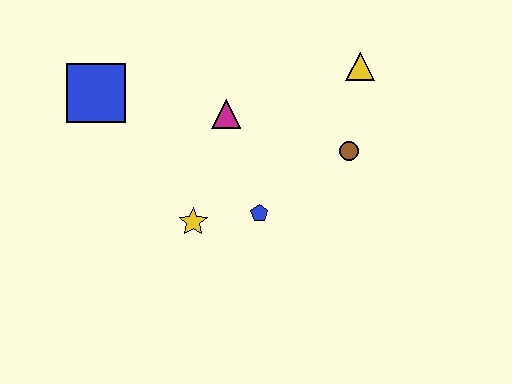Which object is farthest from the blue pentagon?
The blue square is farthest from the blue pentagon.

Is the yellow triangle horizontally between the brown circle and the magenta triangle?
No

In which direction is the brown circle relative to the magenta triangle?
The brown circle is to the right of the magenta triangle.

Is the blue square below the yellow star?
No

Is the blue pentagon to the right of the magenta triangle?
Yes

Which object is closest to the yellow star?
The blue pentagon is closest to the yellow star.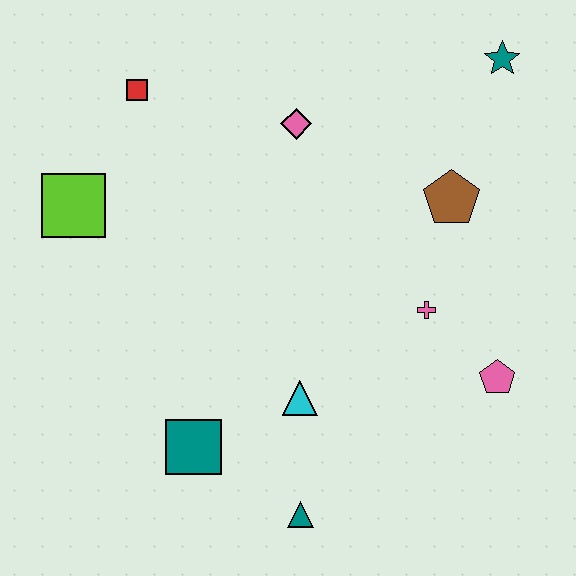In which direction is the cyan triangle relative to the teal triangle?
The cyan triangle is above the teal triangle.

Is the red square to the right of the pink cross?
No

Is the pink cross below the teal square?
No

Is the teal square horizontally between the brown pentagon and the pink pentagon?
No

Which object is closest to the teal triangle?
The cyan triangle is closest to the teal triangle.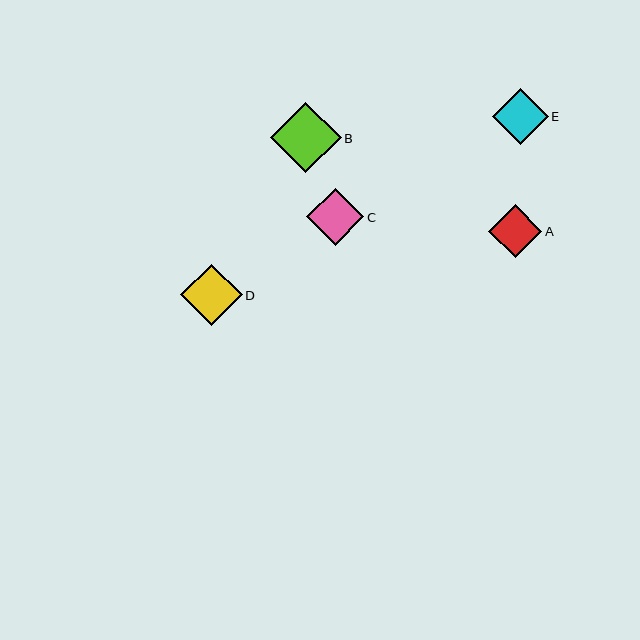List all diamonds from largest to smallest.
From largest to smallest: B, D, C, E, A.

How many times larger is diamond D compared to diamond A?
Diamond D is approximately 1.2 times the size of diamond A.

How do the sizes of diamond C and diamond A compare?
Diamond C and diamond A are approximately the same size.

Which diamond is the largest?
Diamond B is the largest with a size of approximately 70 pixels.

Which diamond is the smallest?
Diamond A is the smallest with a size of approximately 53 pixels.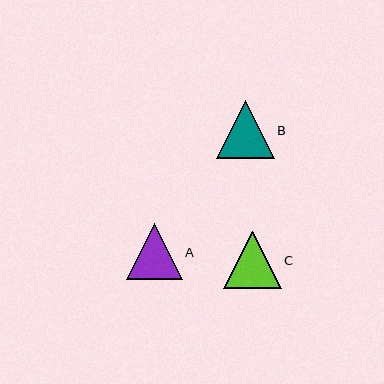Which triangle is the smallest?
Triangle A is the smallest with a size of approximately 56 pixels.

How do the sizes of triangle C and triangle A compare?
Triangle C and triangle A are approximately the same size.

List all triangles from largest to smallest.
From largest to smallest: C, B, A.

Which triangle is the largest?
Triangle C is the largest with a size of approximately 58 pixels.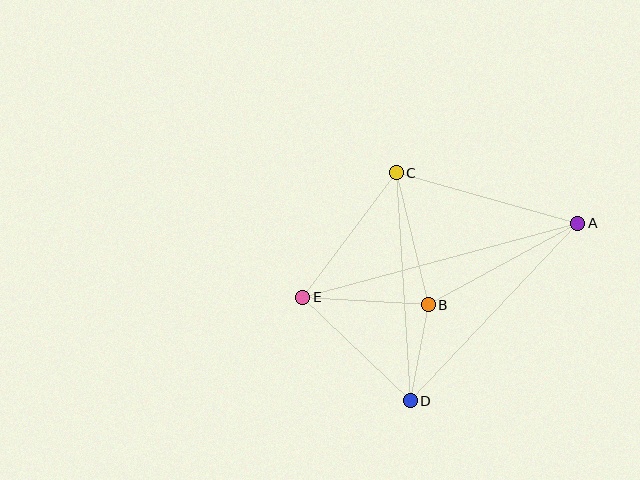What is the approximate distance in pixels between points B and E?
The distance between B and E is approximately 126 pixels.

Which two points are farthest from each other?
Points A and E are farthest from each other.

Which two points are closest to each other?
Points B and D are closest to each other.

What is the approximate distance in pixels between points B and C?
The distance between B and C is approximately 136 pixels.